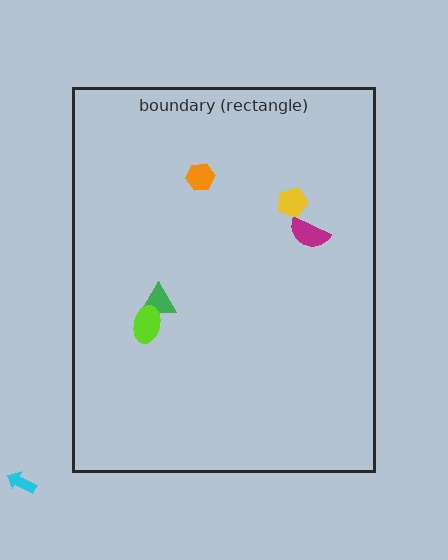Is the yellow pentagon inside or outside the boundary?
Inside.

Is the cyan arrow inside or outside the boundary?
Outside.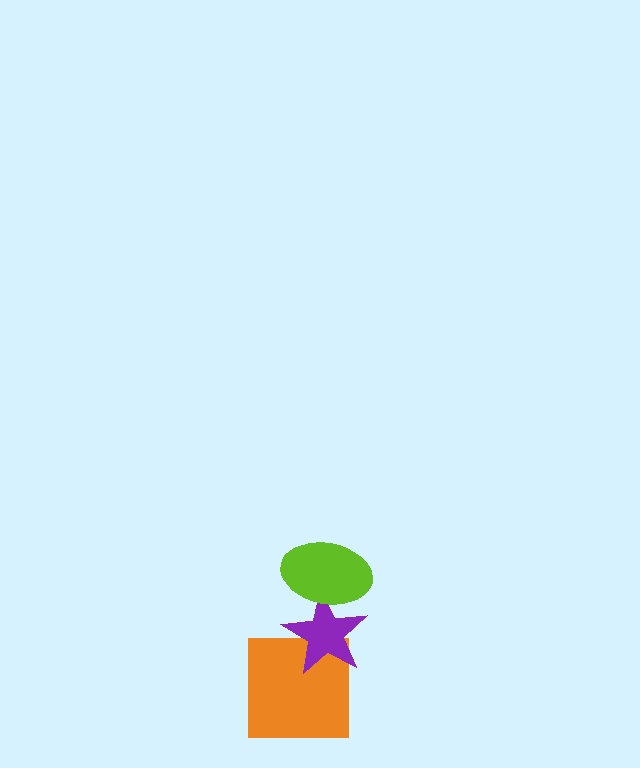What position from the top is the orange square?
The orange square is 3rd from the top.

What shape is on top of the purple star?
The lime ellipse is on top of the purple star.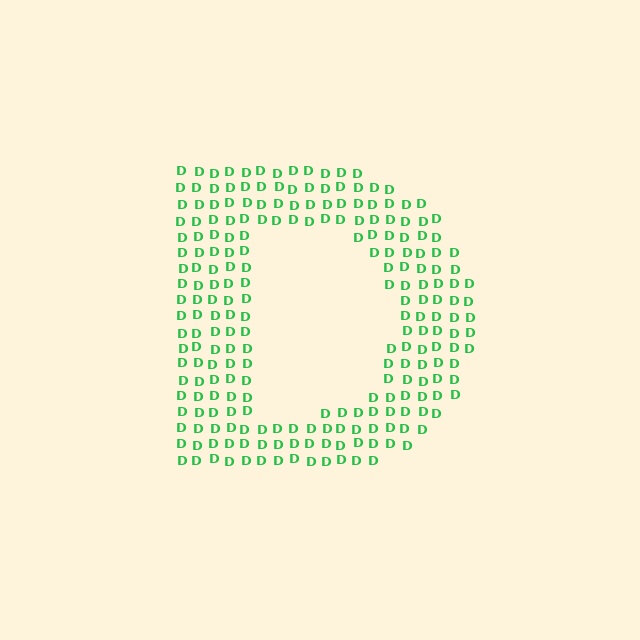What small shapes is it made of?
It is made of small letter D's.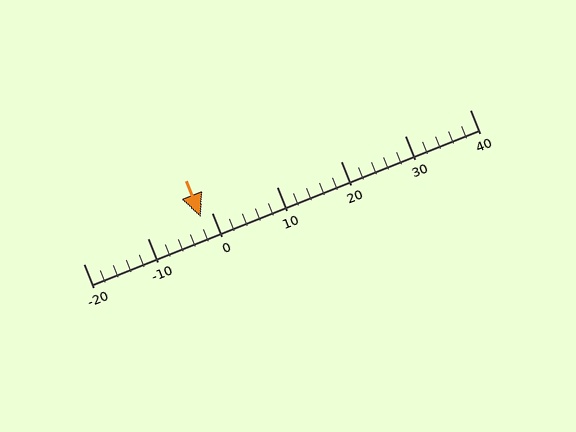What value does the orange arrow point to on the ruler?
The orange arrow points to approximately -2.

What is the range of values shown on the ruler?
The ruler shows values from -20 to 40.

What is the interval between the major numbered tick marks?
The major tick marks are spaced 10 units apart.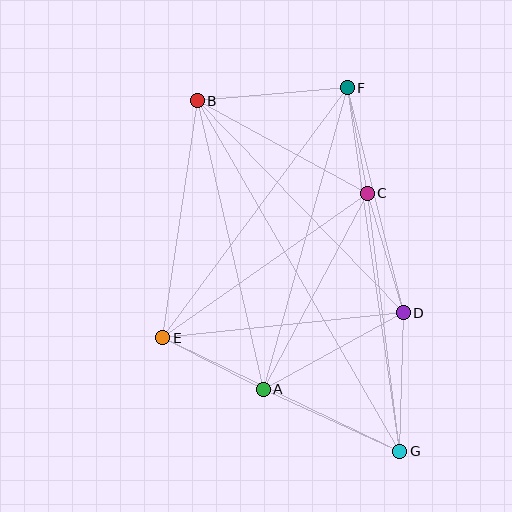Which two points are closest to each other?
Points C and F are closest to each other.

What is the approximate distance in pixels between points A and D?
The distance between A and D is approximately 160 pixels.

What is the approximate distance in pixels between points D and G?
The distance between D and G is approximately 139 pixels.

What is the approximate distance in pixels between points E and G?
The distance between E and G is approximately 263 pixels.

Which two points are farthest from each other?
Points B and G are farthest from each other.